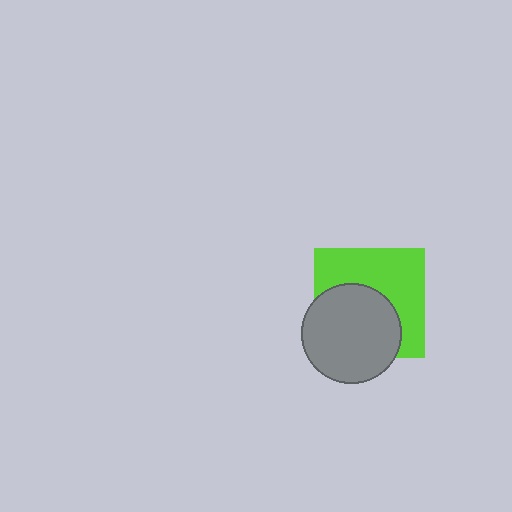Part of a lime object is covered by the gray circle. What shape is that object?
It is a square.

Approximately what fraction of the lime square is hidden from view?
Roughly 47% of the lime square is hidden behind the gray circle.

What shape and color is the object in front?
The object in front is a gray circle.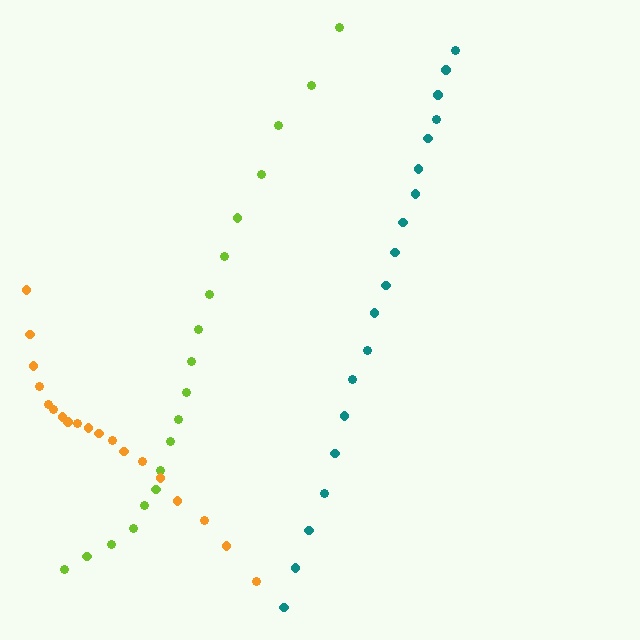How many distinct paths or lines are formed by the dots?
There are 3 distinct paths.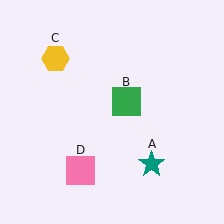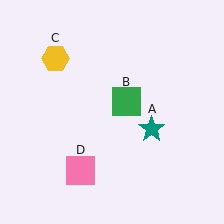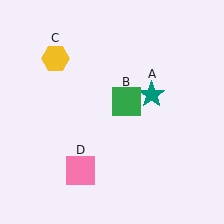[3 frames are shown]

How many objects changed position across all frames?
1 object changed position: teal star (object A).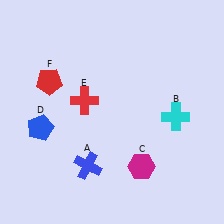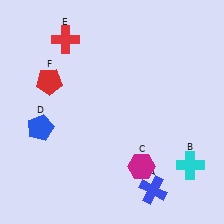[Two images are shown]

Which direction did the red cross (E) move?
The red cross (E) moved up.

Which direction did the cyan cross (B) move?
The cyan cross (B) moved down.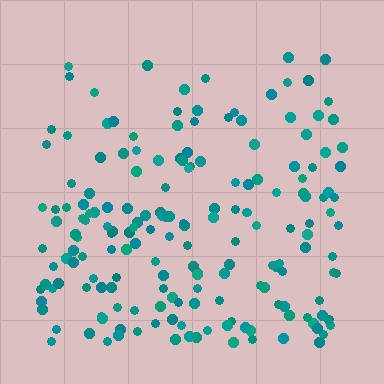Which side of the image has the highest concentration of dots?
The bottom.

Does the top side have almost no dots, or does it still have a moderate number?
Still a moderate number, just noticeably fewer than the bottom.